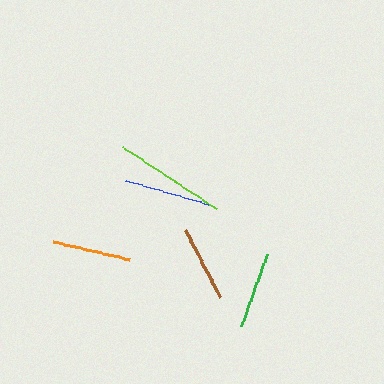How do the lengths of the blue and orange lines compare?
The blue and orange lines are approximately the same length.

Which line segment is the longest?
The lime line is the longest at approximately 113 pixels.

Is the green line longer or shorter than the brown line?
The green line is longer than the brown line.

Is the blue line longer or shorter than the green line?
The blue line is longer than the green line.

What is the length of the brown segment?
The brown segment is approximately 76 pixels long.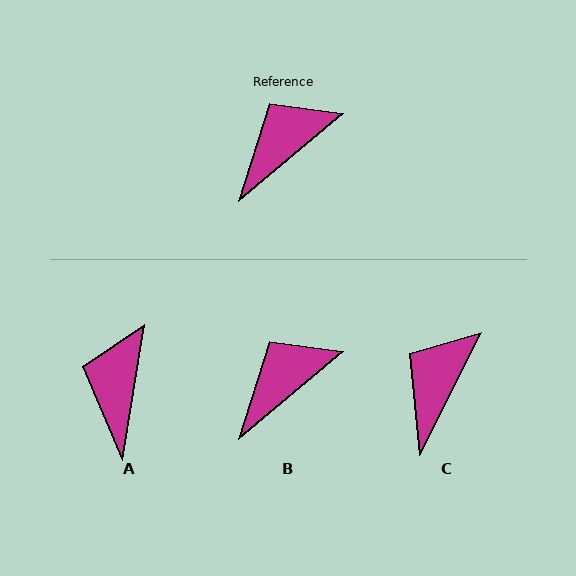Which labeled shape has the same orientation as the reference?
B.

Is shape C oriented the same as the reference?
No, it is off by about 23 degrees.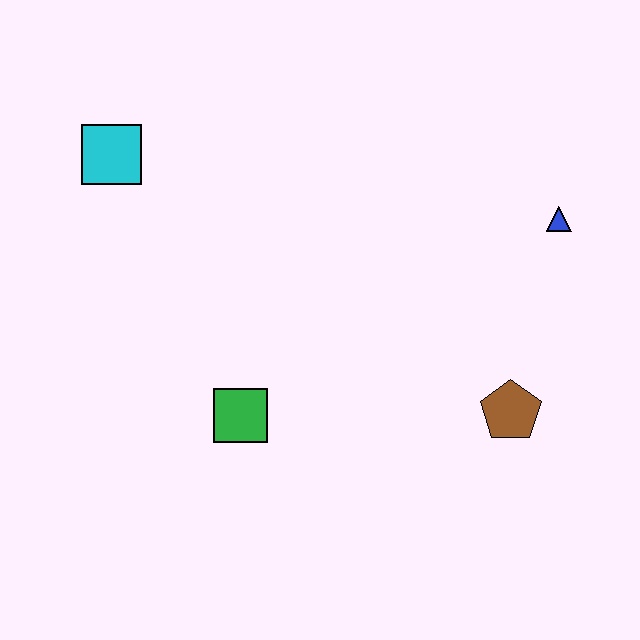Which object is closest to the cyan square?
The green square is closest to the cyan square.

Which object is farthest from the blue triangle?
The cyan square is farthest from the blue triangle.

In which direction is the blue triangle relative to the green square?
The blue triangle is to the right of the green square.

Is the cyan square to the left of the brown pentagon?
Yes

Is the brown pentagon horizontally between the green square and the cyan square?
No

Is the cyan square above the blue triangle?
Yes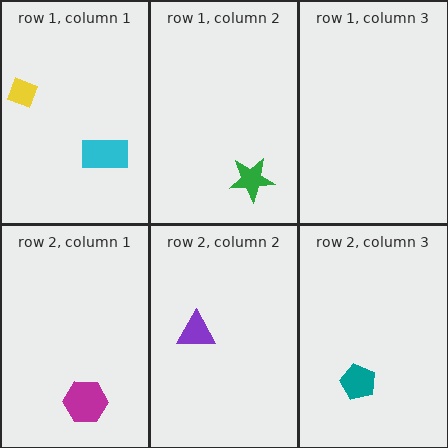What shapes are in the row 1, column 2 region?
The green star.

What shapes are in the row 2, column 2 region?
The purple triangle.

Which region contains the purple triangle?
The row 2, column 2 region.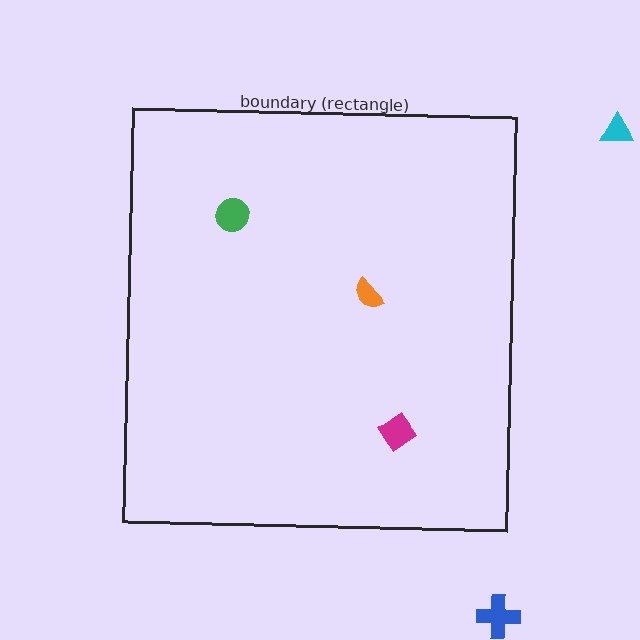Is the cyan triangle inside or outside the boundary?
Outside.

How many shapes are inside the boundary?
3 inside, 2 outside.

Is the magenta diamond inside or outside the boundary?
Inside.